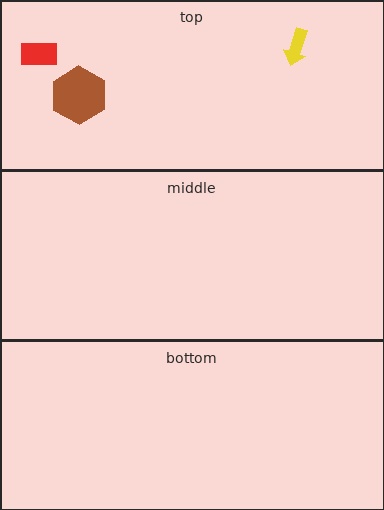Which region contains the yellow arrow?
The top region.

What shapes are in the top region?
The red rectangle, the yellow arrow, the brown hexagon.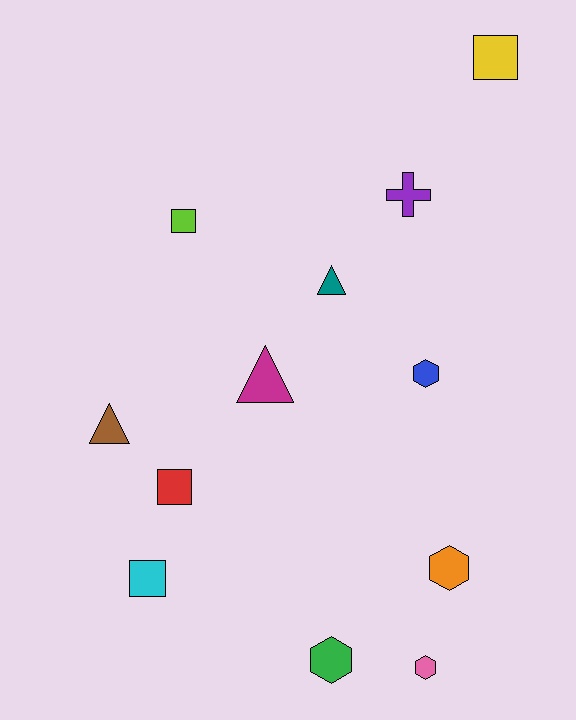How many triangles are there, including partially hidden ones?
There are 3 triangles.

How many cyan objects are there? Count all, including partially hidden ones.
There is 1 cyan object.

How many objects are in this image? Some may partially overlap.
There are 12 objects.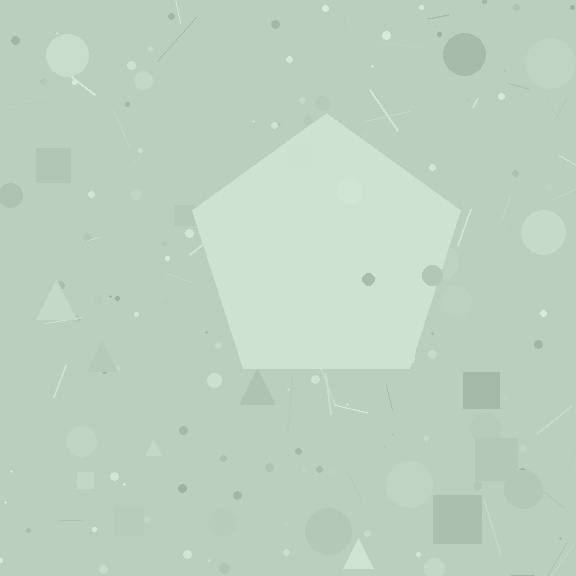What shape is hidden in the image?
A pentagon is hidden in the image.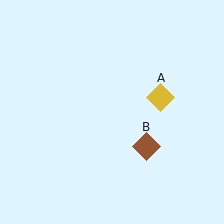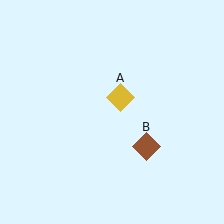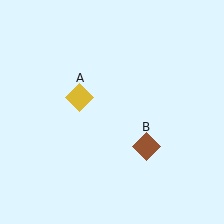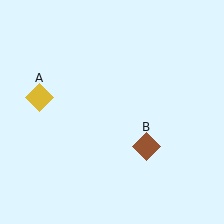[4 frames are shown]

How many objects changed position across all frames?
1 object changed position: yellow diamond (object A).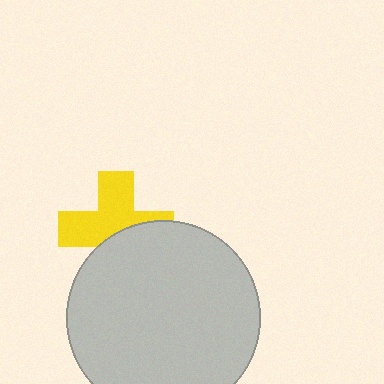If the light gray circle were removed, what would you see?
You would see the complete yellow cross.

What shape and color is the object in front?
The object in front is a light gray circle.